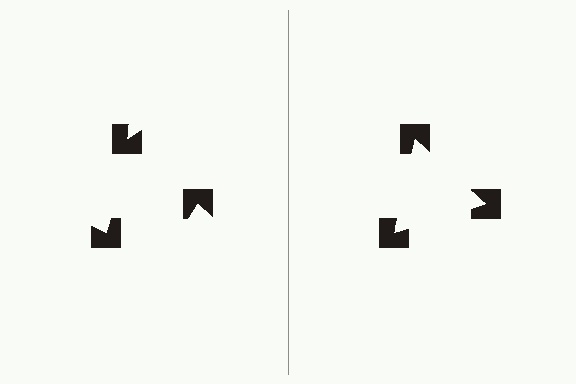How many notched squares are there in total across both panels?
6 — 3 on each side.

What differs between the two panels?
The notched squares are positioned identically on both sides; only the wedge orientations differ. On the right they align to a triangle; on the left they are misaligned.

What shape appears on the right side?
An illusory triangle.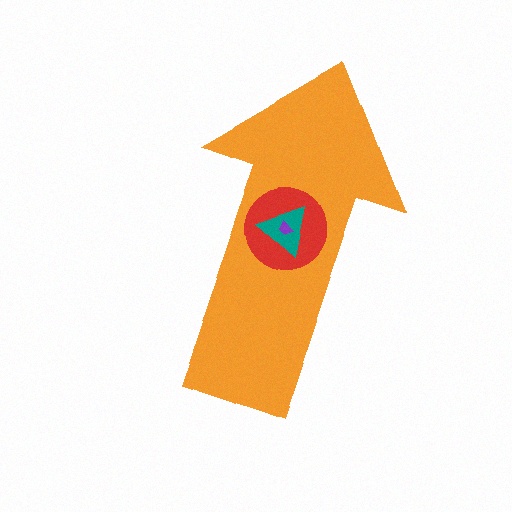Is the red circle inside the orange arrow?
Yes.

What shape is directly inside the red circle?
The teal triangle.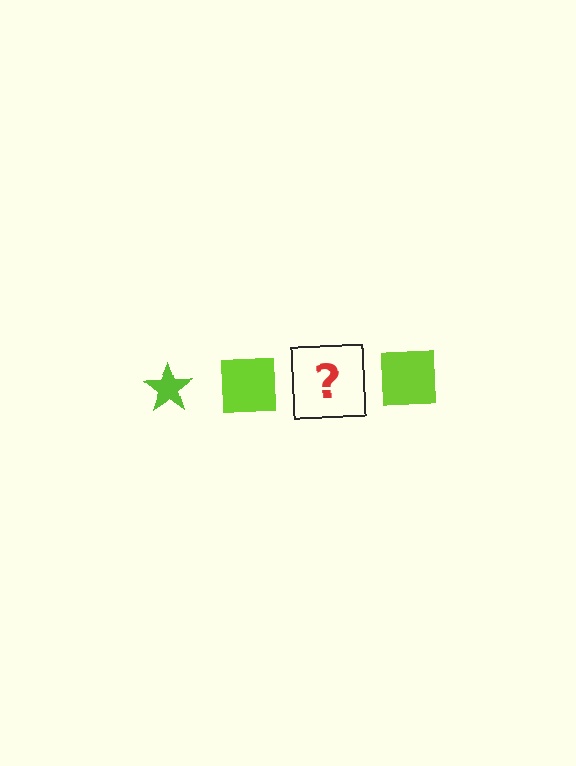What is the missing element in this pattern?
The missing element is a lime star.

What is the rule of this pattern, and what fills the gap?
The rule is that the pattern cycles through star, square shapes in lime. The gap should be filled with a lime star.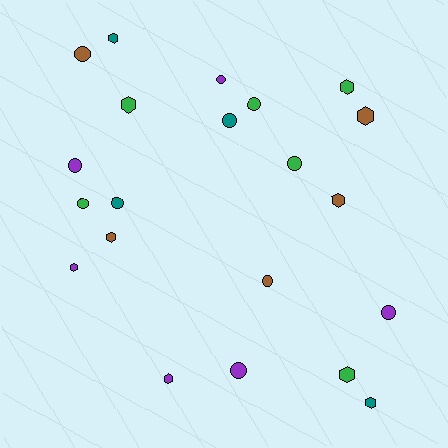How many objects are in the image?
There are 21 objects.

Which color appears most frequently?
Green, with 6 objects.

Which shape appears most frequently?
Circle, with 11 objects.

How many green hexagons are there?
There are 3 green hexagons.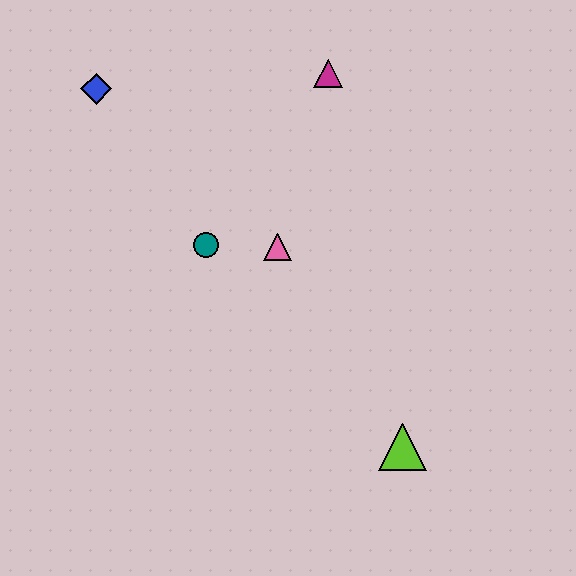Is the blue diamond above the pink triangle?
Yes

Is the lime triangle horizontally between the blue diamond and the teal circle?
No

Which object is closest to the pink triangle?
The teal circle is closest to the pink triangle.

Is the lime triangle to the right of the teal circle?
Yes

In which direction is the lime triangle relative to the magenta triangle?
The lime triangle is below the magenta triangle.